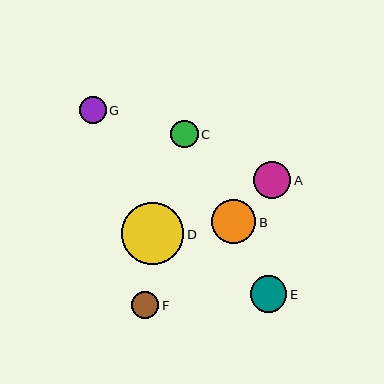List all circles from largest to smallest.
From largest to smallest: D, B, A, E, C, G, F.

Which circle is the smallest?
Circle F is the smallest with a size of approximately 27 pixels.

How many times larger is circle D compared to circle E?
Circle D is approximately 1.7 times the size of circle E.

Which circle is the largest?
Circle D is the largest with a size of approximately 62 pixels.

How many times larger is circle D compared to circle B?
Circle D is approximately 1.4 times the size of circle B.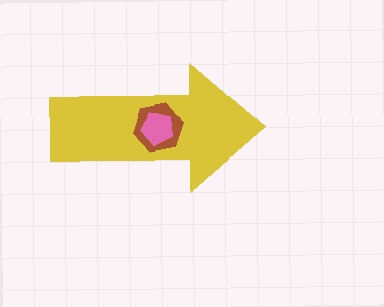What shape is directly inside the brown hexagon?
The pink pentagon.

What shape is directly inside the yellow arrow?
The brown hexagon.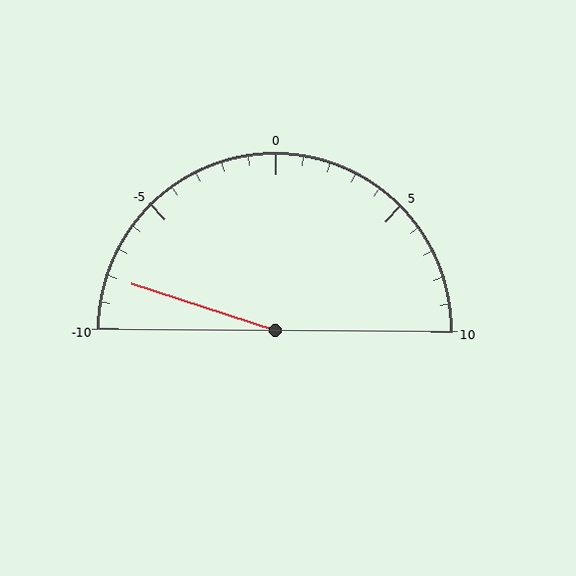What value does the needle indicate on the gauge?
The needle indicates approximately -8.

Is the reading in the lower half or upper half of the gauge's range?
The reading is in the lower half of the range (-10 to 10).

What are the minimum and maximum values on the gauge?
The gauge ranges from -10 to 10.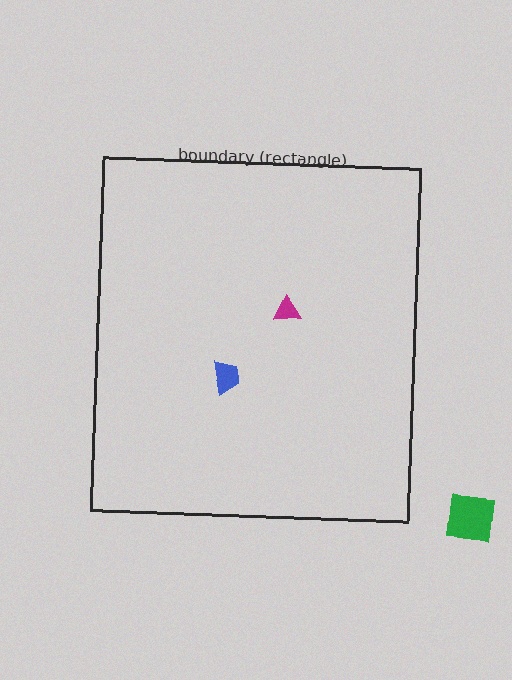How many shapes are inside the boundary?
2 inside, 1 outside.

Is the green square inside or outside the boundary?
Outside.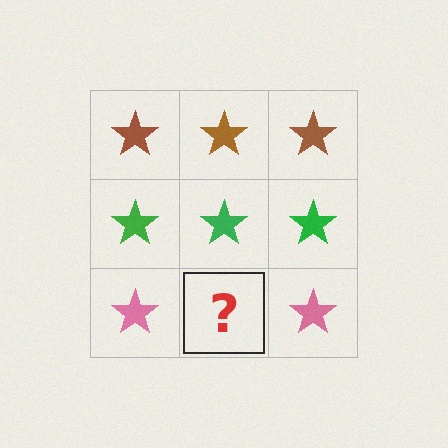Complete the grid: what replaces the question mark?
The question mark should be replaced with a pink star.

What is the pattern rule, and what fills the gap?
The rule is that each row has a consistent color. The gap should be filled with a pink star.